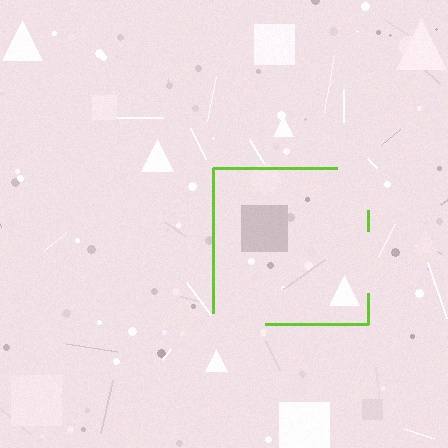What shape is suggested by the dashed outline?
The dashed outline suggests a square.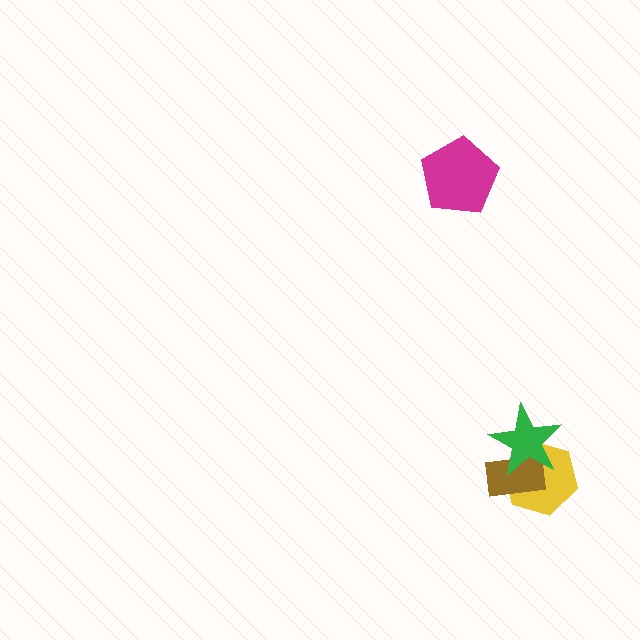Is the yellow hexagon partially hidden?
Yes, it is partially covered by another shape.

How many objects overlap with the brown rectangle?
2 objects overlap with the brown rectangle.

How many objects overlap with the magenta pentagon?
0 objects overlap with the magenta pentagon.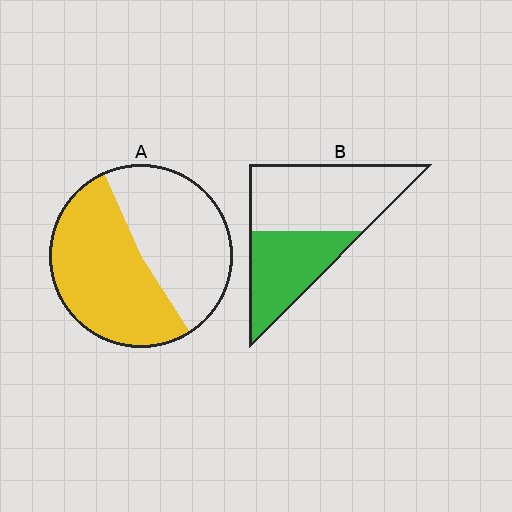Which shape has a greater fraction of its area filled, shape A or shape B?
Shape A.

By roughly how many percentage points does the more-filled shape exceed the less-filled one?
By roughly 10 percentage points (A over B).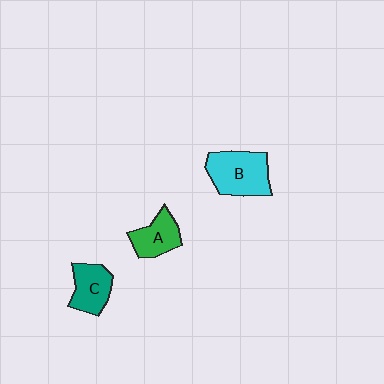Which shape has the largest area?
Shape B (cyan).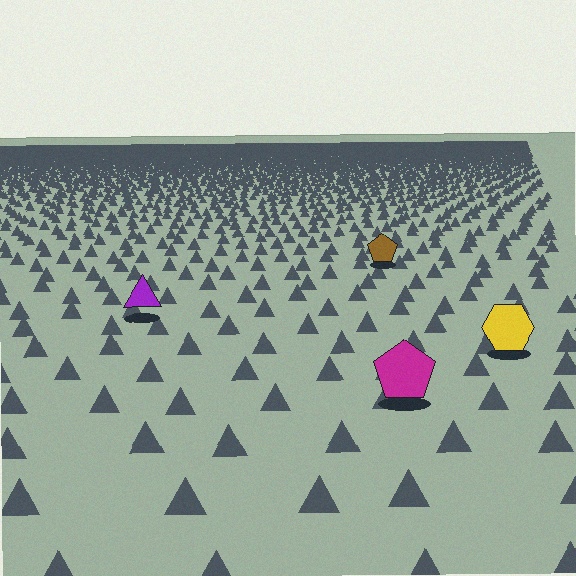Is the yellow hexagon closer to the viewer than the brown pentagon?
Yes. The yellow hexagon is closer — you can tell from the texture gradient: the ground texture is coarser near it.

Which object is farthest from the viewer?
The brown pentagon is farthest from the viewer. It appears smaller and the ground texture around it is denser.